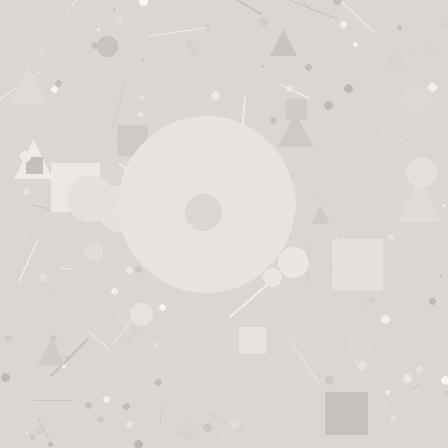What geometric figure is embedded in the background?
A circle is embedded in the background.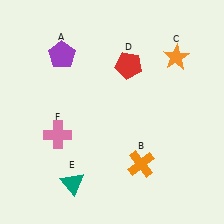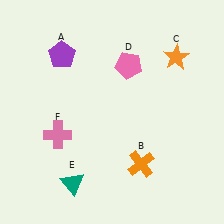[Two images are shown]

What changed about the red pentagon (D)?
In Image 1, D is red. In Image 2, it changed to pink.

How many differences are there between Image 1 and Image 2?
There is 1 difference between the two images.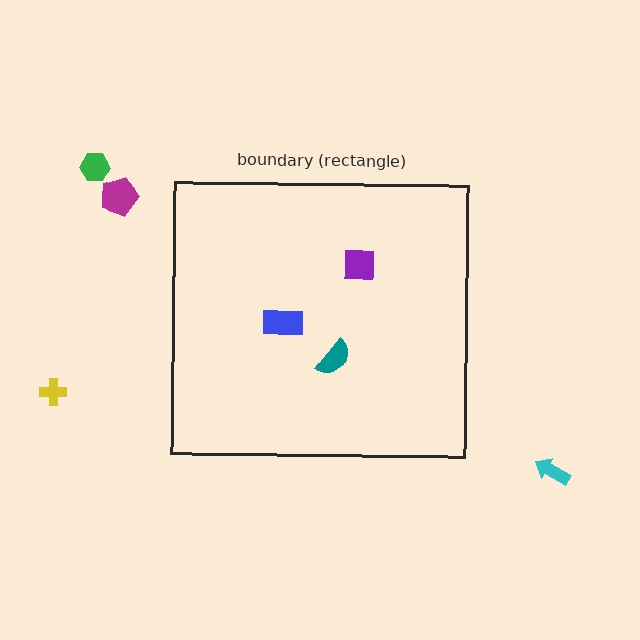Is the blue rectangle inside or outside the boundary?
Inside.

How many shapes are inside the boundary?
3 inside, 4 outside.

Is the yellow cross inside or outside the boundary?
Outside.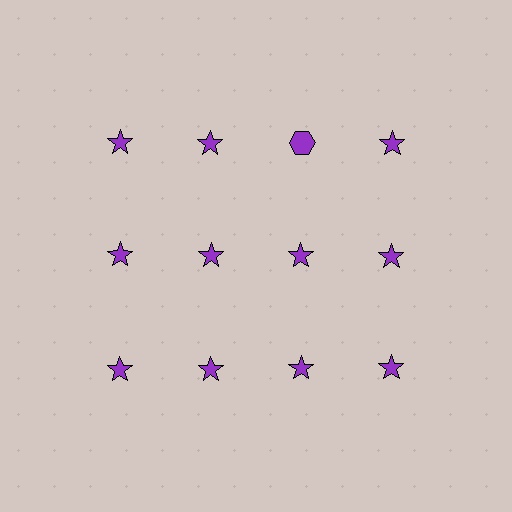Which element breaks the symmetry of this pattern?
The purple hexagon in the top row, center column breaks the symmetry. All other shapes are purple stars.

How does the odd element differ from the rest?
It has a different shape: hexagon instead of star.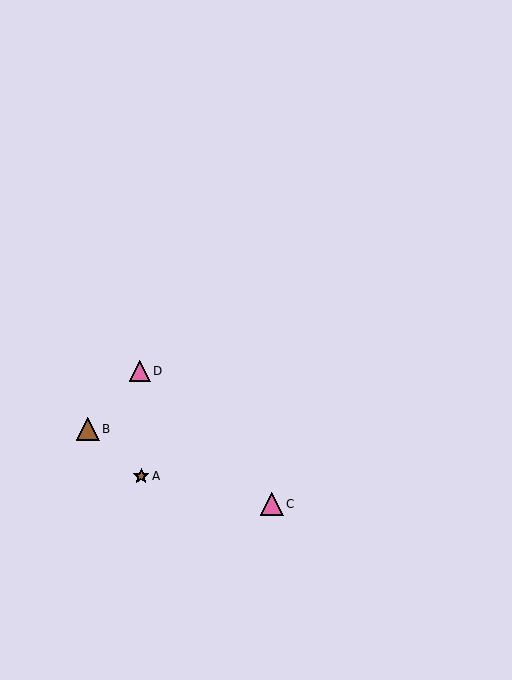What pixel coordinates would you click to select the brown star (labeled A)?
Click at (141, 476) to select the brown star A.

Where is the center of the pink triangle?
The center of the pink triangle is at (140, 371).